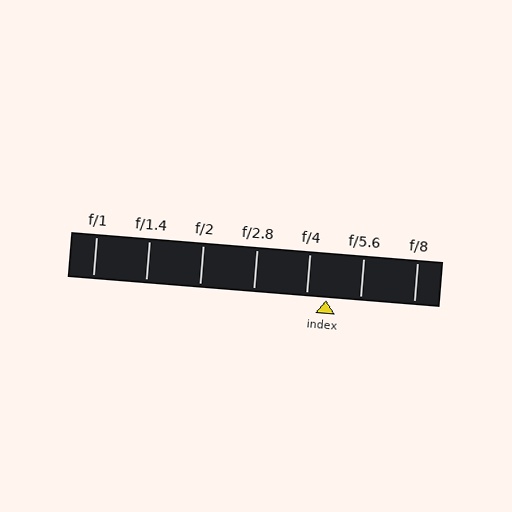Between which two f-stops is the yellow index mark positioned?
The index mark is between f/4 and f/5.6.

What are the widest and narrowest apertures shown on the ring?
The widest aperture shown is f/1 and the narrowest is f/8.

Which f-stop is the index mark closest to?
The index mark is closest to f/4.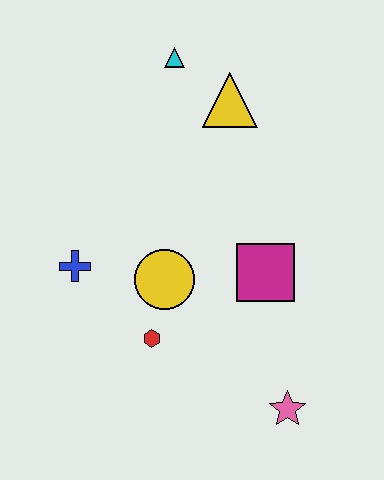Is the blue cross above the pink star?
Yes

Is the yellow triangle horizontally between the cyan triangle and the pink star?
Yes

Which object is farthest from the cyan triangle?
The pink star is farthest from the cyan triangle.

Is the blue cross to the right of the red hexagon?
No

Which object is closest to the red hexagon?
The yellow circle is closest to the red hexagon.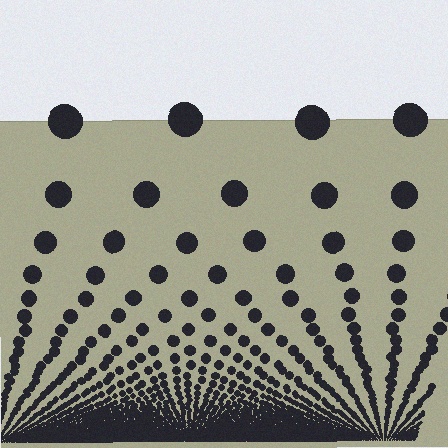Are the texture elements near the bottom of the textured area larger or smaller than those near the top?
Smaller. The gradient is inverted — elements near the bottom are smaller and denser.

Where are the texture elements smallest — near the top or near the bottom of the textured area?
Near the bottom.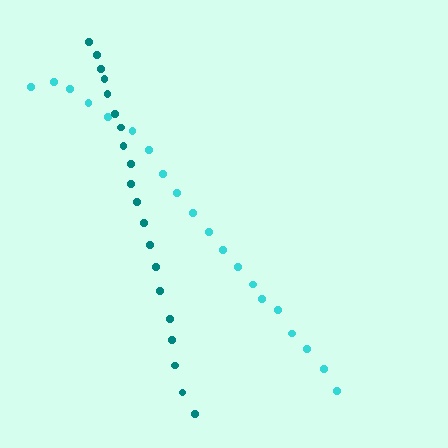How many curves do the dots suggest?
There are 2 distinct paths.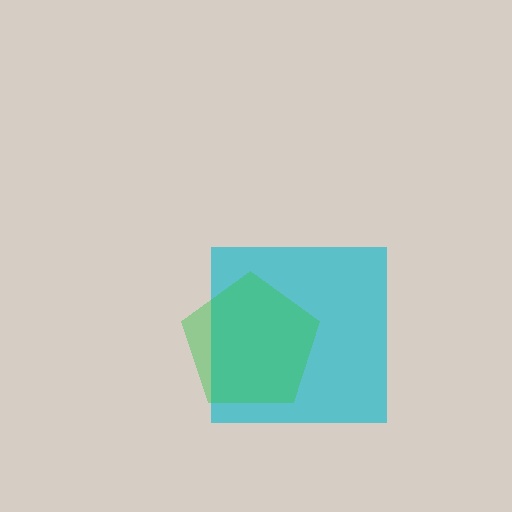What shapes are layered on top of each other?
The layered shapes are: a cyan square, a green pentagon.